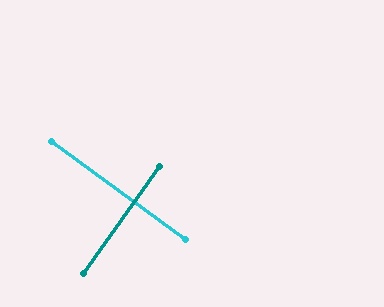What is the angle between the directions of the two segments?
Approximately 89 degrees.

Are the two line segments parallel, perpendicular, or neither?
Perpendicular — they meet at approximately 89°.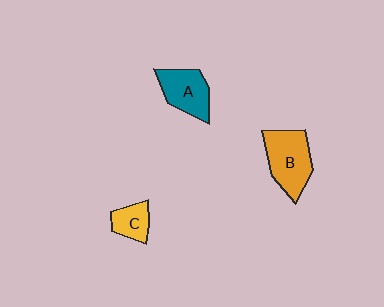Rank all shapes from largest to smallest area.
From largest to smallest: B (orange), A (teal), C (yellow).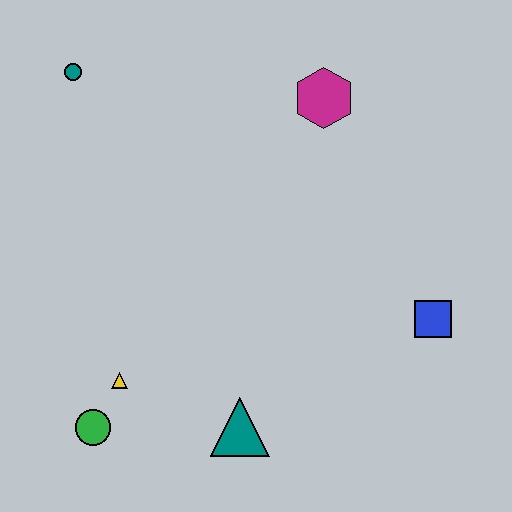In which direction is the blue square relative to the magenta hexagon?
The blue square is below the magenta hexagon.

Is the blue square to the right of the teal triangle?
Yes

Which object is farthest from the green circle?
The magenta hexagon is farthest from the green circle.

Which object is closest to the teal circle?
The magenta hexagon is closest to the teal circle.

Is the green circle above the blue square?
No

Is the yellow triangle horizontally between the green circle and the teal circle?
No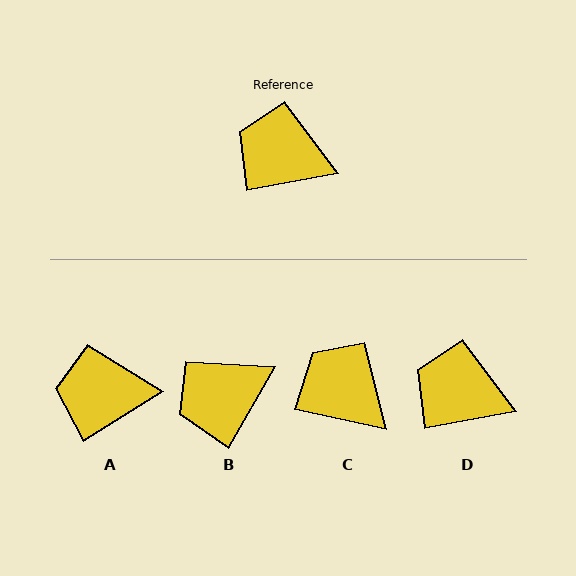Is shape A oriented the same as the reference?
No, it is off by about 21 degrees.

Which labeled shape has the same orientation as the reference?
D.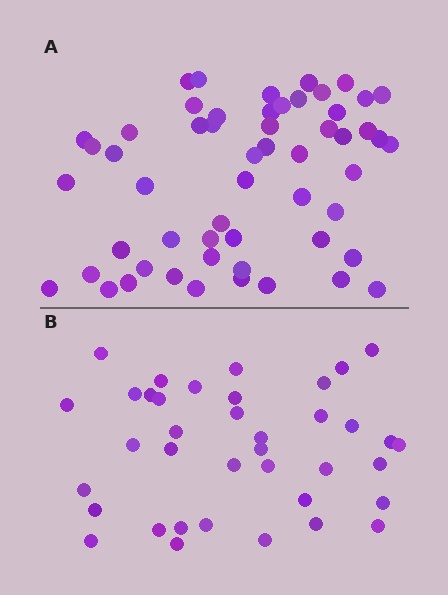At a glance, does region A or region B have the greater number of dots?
Region A (the top region) has more dots.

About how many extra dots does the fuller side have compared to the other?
Region A has approximately 15 more dots than region B.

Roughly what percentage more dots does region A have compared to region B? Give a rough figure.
About 45% more.